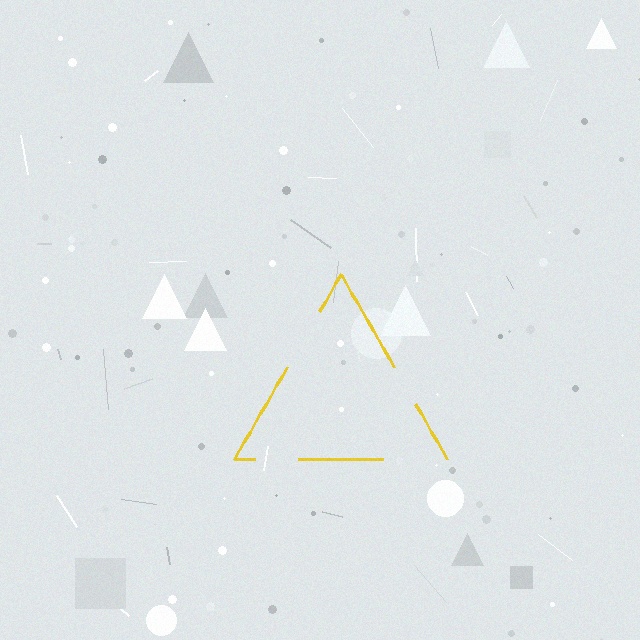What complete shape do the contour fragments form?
The contour fragments form a triangle.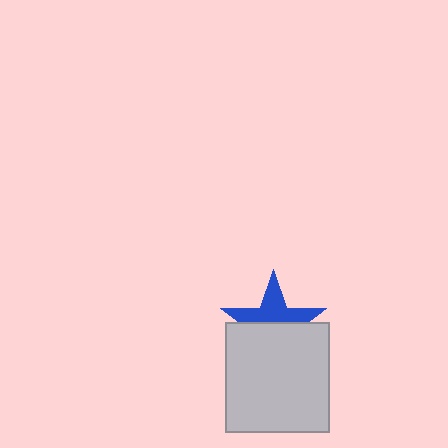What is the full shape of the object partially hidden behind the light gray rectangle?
The partially hidden object is a blue star.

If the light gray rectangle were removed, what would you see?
You would see the complete blue star.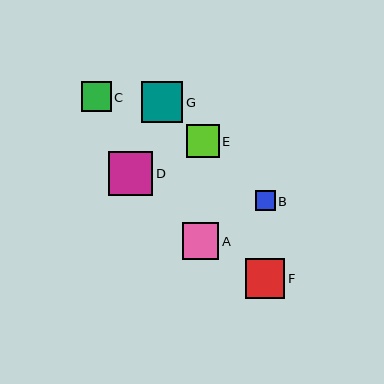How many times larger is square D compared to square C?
Square D is approximately 1.5 times the size of square C.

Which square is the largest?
Square D is the largest with a size of approximately 44 pixels.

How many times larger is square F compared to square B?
Square F is approximately 2.0 times the size of square B.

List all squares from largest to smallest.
From largest to smallest: D, G, F, A, E, C, B.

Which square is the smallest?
Square B is the smallest with a size of approximately 20 pixels.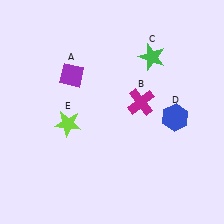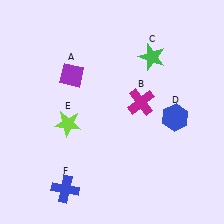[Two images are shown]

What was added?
A blue cross (F) was added in Image 2.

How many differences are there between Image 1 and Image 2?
There is 1 difference between the two images.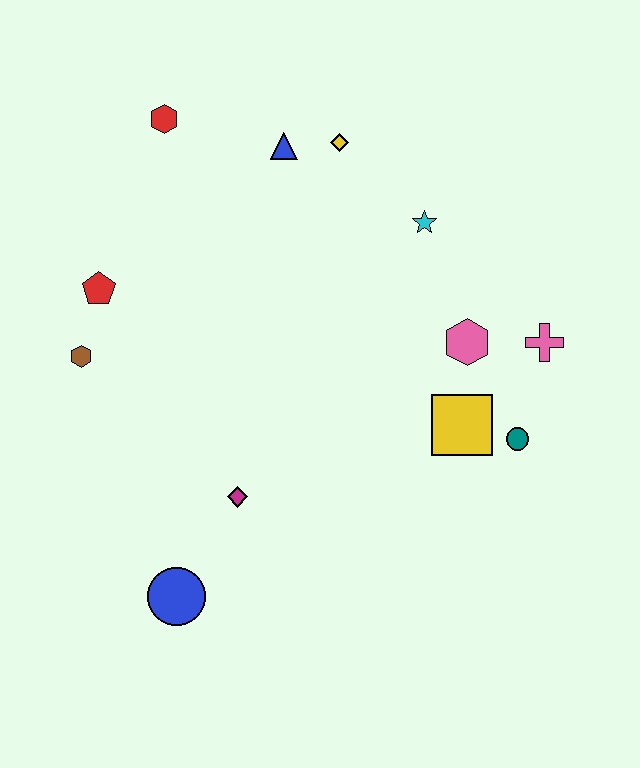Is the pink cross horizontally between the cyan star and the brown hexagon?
No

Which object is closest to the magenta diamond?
The blue circle is closest to the magenta diamond.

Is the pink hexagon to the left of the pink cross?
Yes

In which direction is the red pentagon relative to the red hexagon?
The red pentagon is below the red hexagon.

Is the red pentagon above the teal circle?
Yes